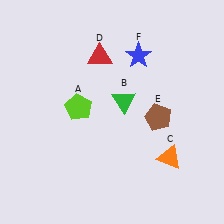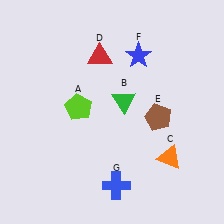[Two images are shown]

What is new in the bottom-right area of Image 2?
A blue cross (G) was added in the bottom-right area of Image 2.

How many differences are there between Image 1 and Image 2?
There is 1 difference between the two images.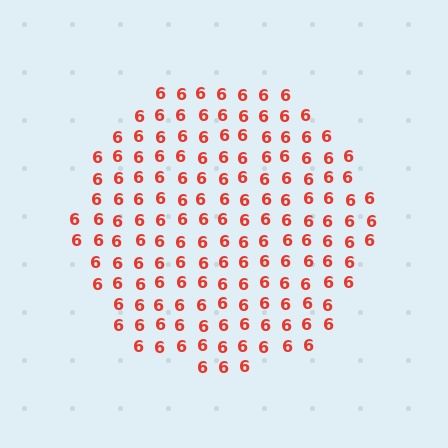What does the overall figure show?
The overall figure shows a circle.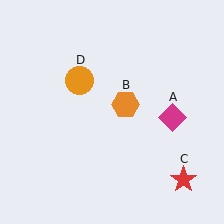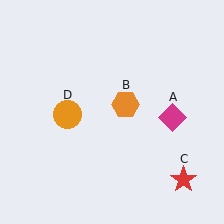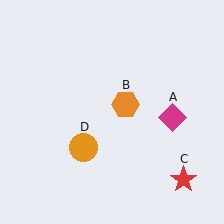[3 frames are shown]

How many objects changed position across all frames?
1 object changed position: orange circle (object D).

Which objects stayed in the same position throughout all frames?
Magenta diamond (object A) and orange hexagon (object B) and red star (object C) remained stationary.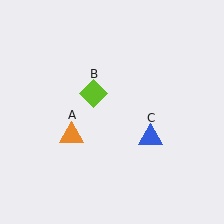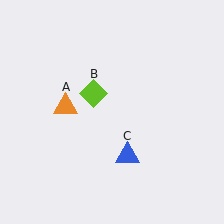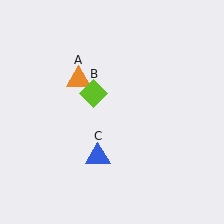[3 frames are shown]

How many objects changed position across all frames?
2 objects changed position: orange triangle (object A), blue triangle (object C).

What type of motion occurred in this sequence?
The orange triangle (object A), blue triangle (object C) rotated clockwise around the center of the scene.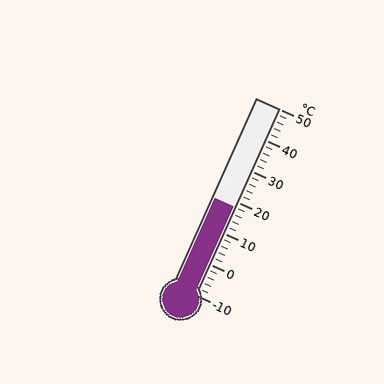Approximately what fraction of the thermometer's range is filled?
The thermometer is filled to approximately 45% of its range.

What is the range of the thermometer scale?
The thermometer scale ranges from -10°C to 50°C.